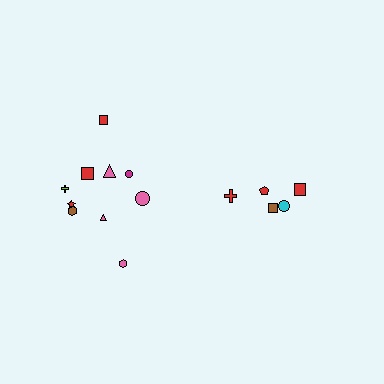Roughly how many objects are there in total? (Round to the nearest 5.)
Roughly 15 objects in total.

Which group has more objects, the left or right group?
The left group.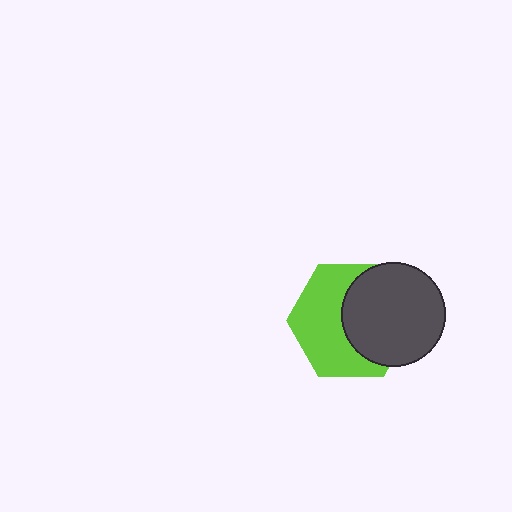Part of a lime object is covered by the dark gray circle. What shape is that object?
It is a hexagon.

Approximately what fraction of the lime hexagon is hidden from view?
Roughly 46% of the lime hexagon is hidden behind the dark gray circle.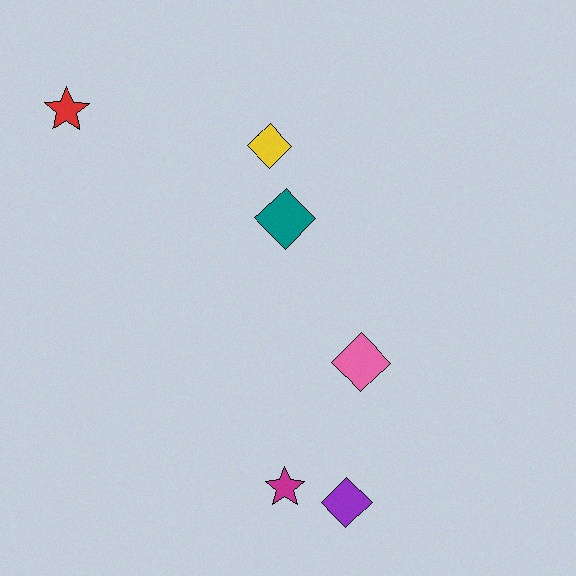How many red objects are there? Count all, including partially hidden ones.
There is 1 red object.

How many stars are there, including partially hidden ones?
There are 2 stars.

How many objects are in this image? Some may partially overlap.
There are 6 objects.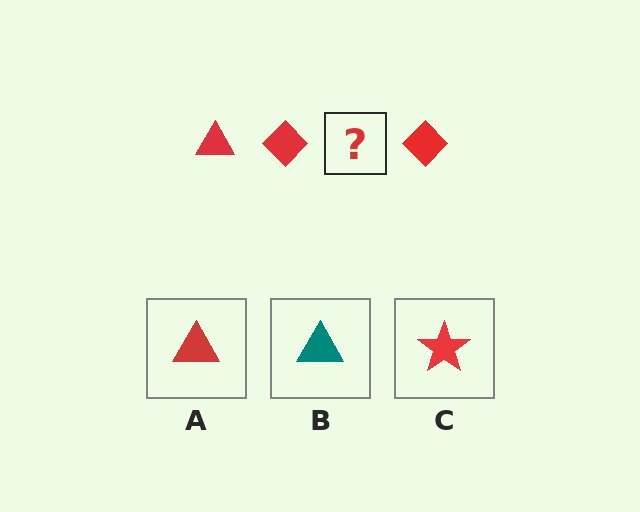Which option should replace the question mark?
Option A.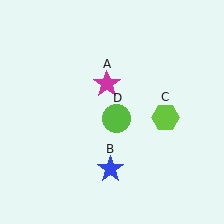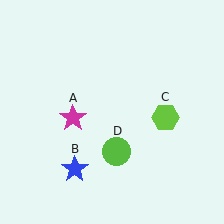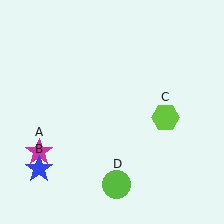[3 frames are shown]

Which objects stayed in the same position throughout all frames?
Lime hexagon (object C) remained stationary.